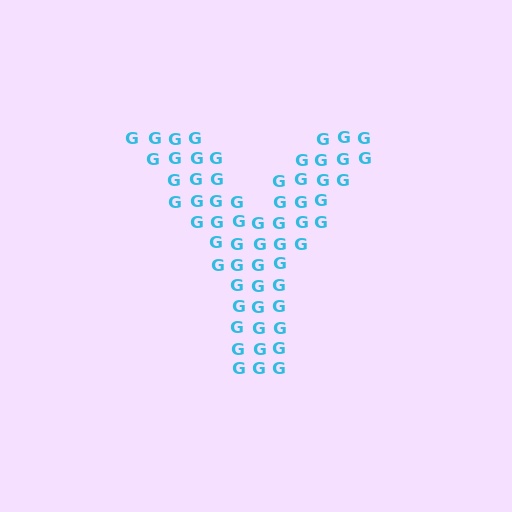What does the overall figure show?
The overall figure shows the letter Y.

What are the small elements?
The small elements are letter G's.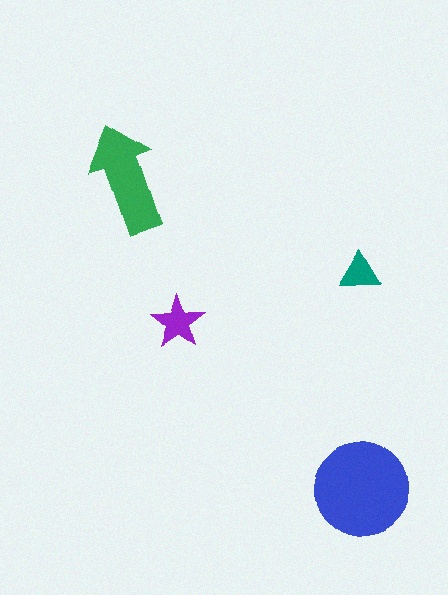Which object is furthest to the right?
The teal triangle is rightmost.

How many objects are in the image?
There are 4 objects in the image.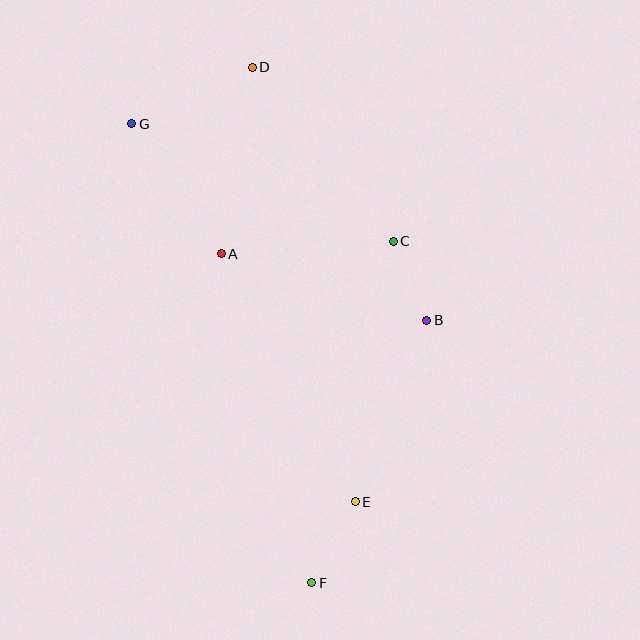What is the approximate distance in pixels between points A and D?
The distance between A and D is approximately 189 pixels.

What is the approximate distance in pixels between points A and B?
The distance between A and B is approximately 216 pixels.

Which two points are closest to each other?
Points B and C are closest to each other.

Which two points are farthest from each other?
Points D and F are farthest from each other.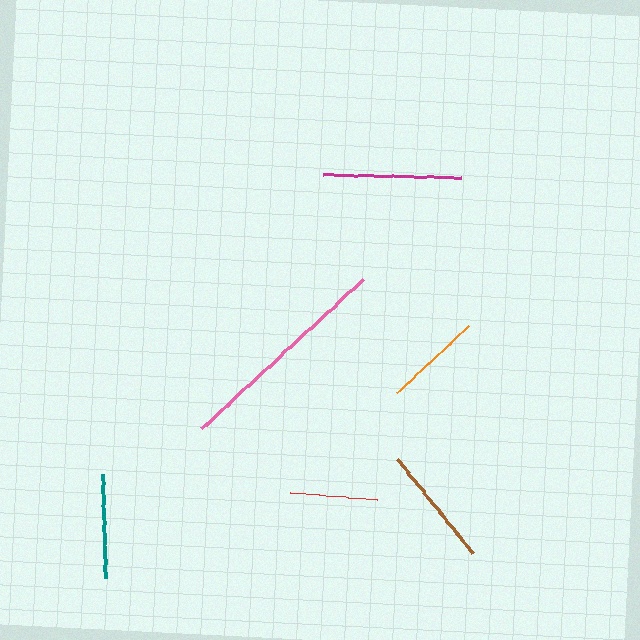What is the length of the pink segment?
The pink segment is approximately 220 pixels long.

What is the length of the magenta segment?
The magenta segment is approximately 138 pixels long.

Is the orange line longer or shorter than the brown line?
The brown line is longer than the orange line.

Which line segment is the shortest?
The red line is the shortest at approximately 87 pixels.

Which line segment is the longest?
The pink line is the longest at approximately 220 pixels.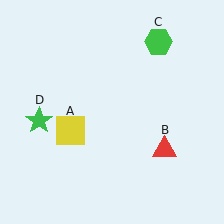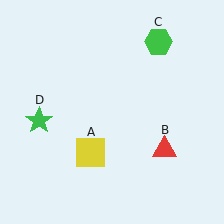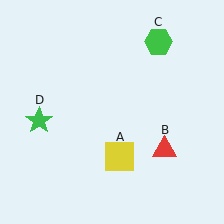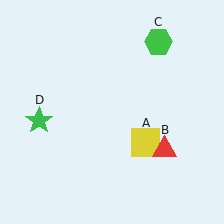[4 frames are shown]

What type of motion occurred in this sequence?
The yellow square (object A) rotated counterclockwise around the center of the scene.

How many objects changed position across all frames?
1 object changed position: yellow square (object A).